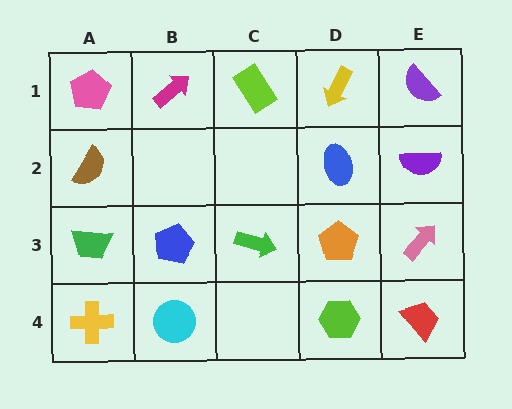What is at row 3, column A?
A green trapezoid.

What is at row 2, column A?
A brown semicircle.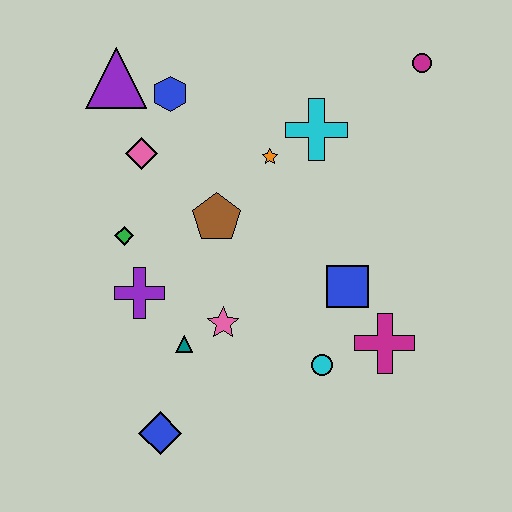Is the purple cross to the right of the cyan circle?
No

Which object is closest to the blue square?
The magenta cross is closest to the blue square.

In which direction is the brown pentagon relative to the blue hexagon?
The brown pentagon is below the blue hexagon.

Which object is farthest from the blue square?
The purple triangle is farthest from the blue square.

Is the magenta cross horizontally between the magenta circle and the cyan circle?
Yes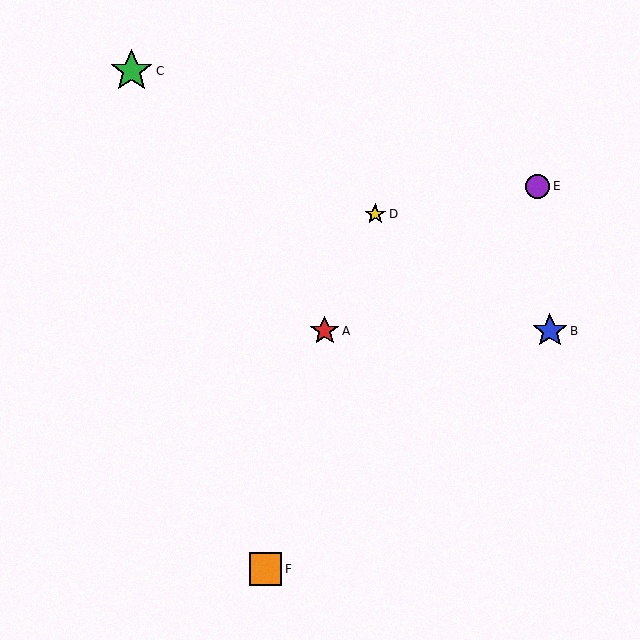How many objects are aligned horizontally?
2 objects (A, B) are aligned horizontally.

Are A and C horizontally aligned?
No, A is at y≈331 and C is at y≈71.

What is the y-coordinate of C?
Object C is at y≈71.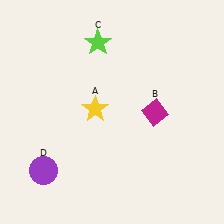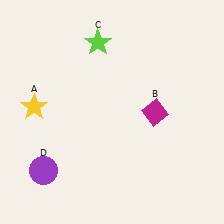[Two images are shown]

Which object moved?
The yellow star (A) moved left.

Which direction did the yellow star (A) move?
The yellow star (A) moved left.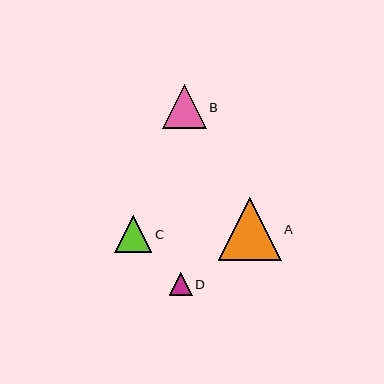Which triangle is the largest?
Triangle A is the largest with a size of approximately 63 pixels.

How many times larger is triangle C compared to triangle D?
Triangle C is approximately 1.6 times the size of triangle D.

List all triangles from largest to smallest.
From largest to smallest: A, B, C, D.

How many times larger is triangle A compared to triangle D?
Triangle A is approximately 2.8 times the size of triangle D.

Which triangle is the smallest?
Triangle D is the smallest with a size of approximately 23 pixels.